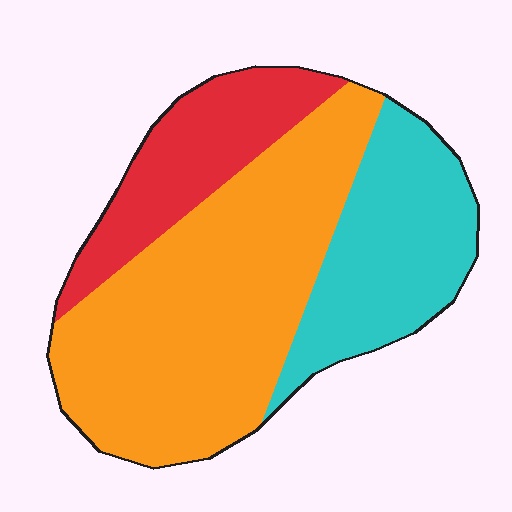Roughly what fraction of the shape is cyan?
Cyan covers about 25% of the shape.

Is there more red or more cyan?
Cyan.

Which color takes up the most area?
Orange, at roughly 55%.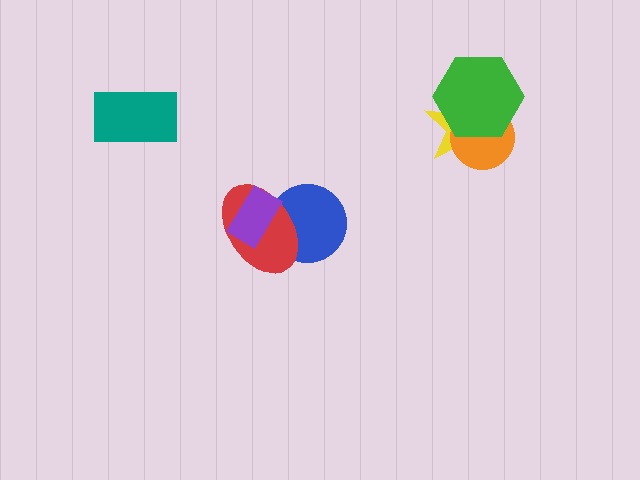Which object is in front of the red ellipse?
The purple rectangle is in front of the red ellipse.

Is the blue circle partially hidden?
Yes, it is partially covered by another shape.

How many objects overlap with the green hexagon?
2 objects overlap with the green hexagon.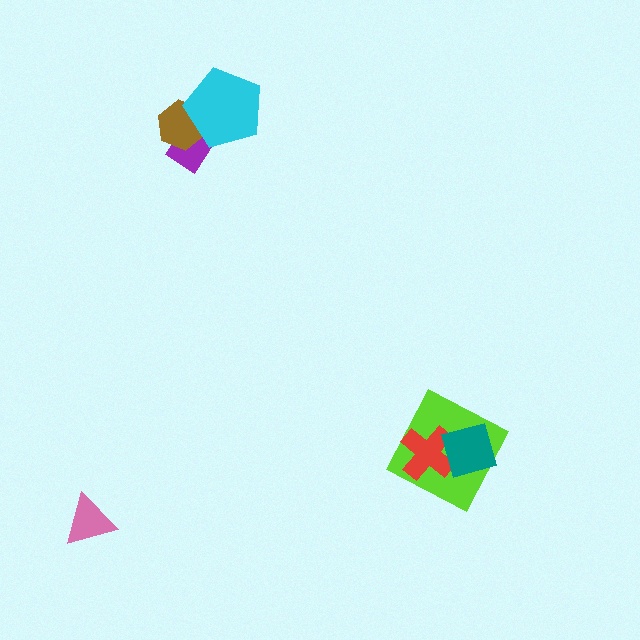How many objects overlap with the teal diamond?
2 objects overlap with the teal diamond.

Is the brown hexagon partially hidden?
Yes, it is partially covered by another shape.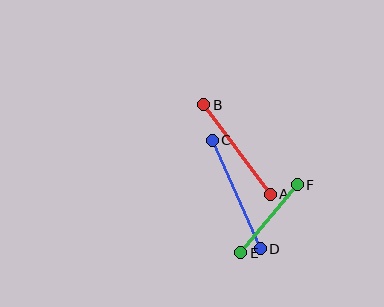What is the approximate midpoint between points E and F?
The midpoint is at approximately (269, 219) pixels.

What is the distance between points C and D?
The distance is approximately 119 pixels.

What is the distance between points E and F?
The distance is approximately 88 pixels.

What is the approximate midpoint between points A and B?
The midpoint is at approximately (237, 149) pixels.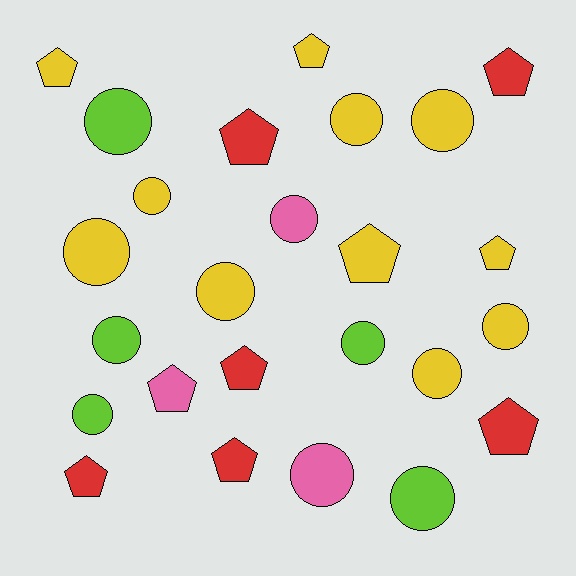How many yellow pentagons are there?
There are 4 yellow pentagons.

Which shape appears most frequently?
Circle, with 14 objects.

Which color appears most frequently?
Yellow, with 11 objects.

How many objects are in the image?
There are 25 objects.